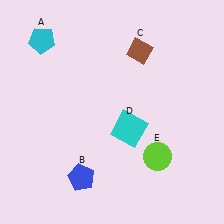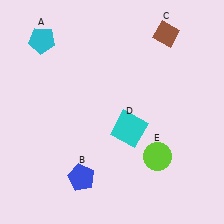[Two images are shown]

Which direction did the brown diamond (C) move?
The brown diamond (C) moved right.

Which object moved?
The brown diamond (C) moved right.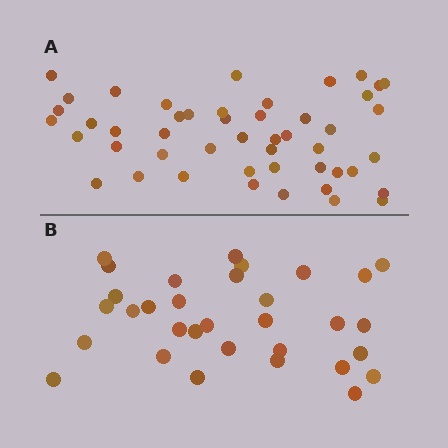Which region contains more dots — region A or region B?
Region A (the top region) has more dots.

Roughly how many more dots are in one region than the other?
Region A has approximately 15 more dots than region B.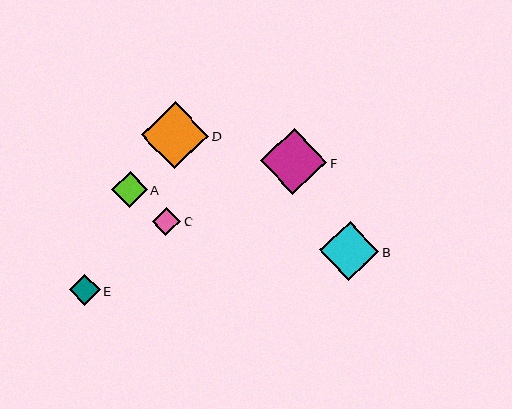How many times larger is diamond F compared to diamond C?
Diamond F is approximately 2.4 times the size of diamond C.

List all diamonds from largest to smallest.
From largest to smallest: D, F, B, A, E, C.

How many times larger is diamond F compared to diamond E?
Diamond F is approximately 2.1 times the size of diamond E.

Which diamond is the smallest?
Diamond C is the smallest with a size of approximately 28 pixels.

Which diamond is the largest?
Diamond D is the largest with a size of approximately 67 pixels.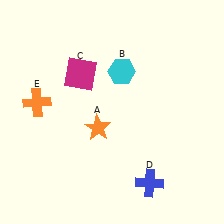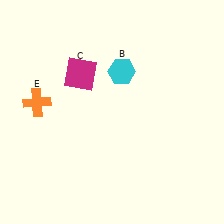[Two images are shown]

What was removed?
The orange star (A), the blue cross (D) were removed in Image 2.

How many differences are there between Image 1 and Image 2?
There are 2 differences between the two images.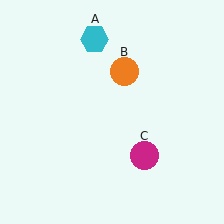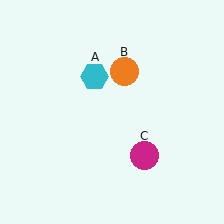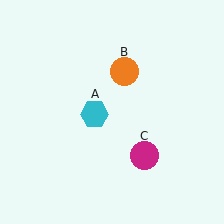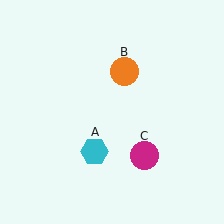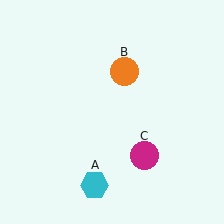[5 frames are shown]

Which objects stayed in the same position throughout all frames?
Orange circle (object B) and magenta circle (object C) remained stationary.